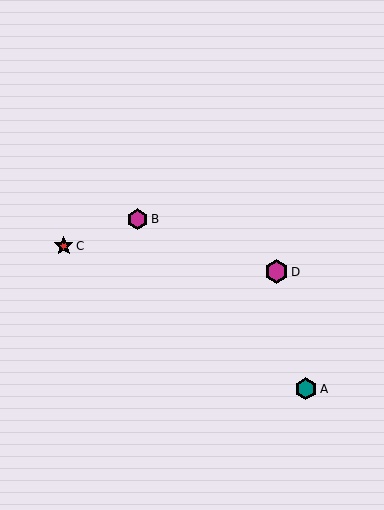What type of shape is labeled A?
Shape A is a teal hexagon.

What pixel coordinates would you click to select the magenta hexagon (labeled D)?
Click at (277, 272) to select the magenta hexagon D.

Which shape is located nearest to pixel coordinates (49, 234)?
The red star (labeled C) at (64, 246) is nearest to that location.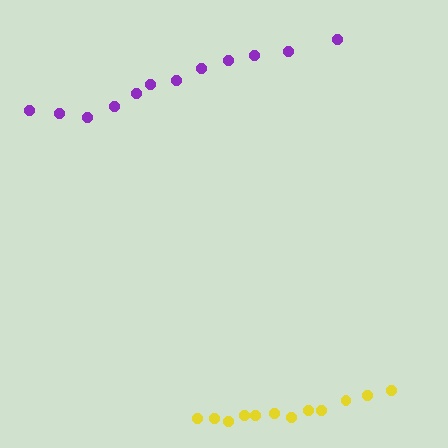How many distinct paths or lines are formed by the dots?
There are 2 distinct paths.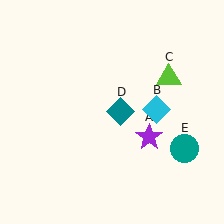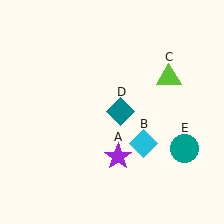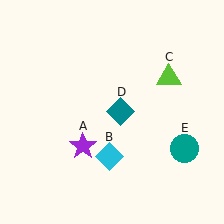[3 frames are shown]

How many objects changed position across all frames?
2 objects changed position: purple star (object A), cyan diamond (object B).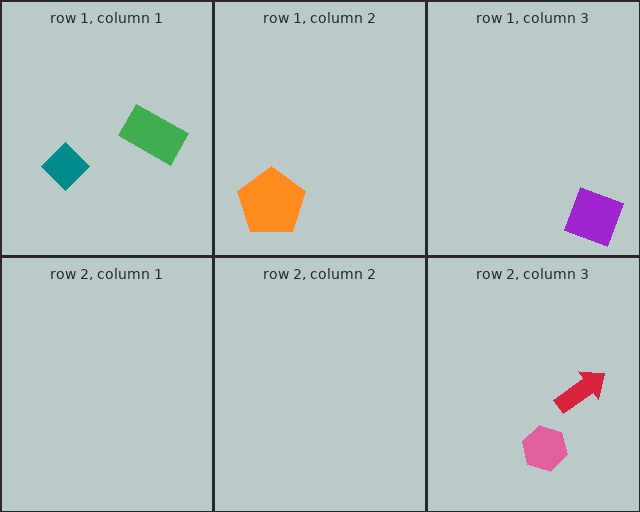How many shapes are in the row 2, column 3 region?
2.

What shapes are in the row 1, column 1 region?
The green rectangle, the teal diamond.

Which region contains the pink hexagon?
The row 2, column 3 region.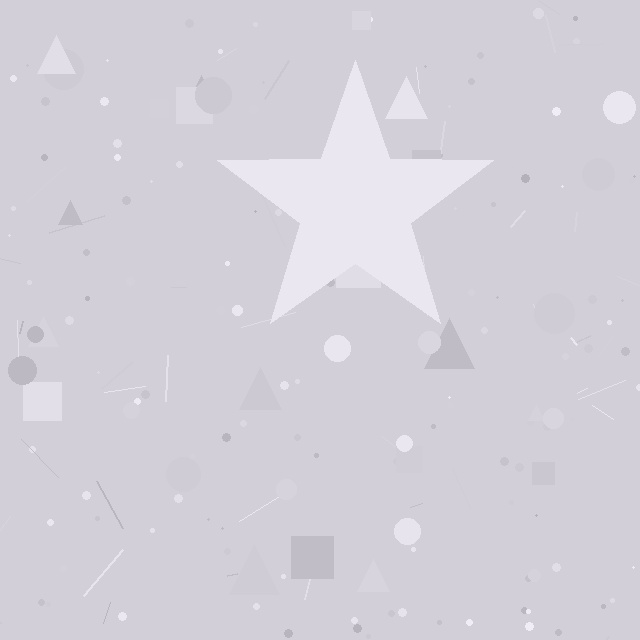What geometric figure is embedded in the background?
A star is embedded in the background.